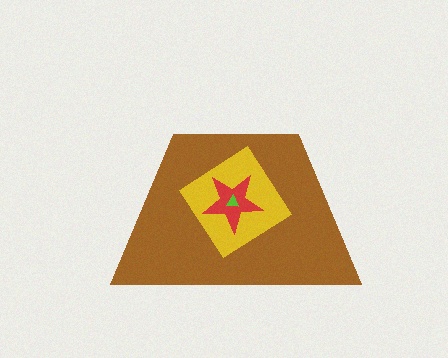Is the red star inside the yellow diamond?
Yes.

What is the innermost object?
The lime triangle.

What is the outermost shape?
The brown trapezoid.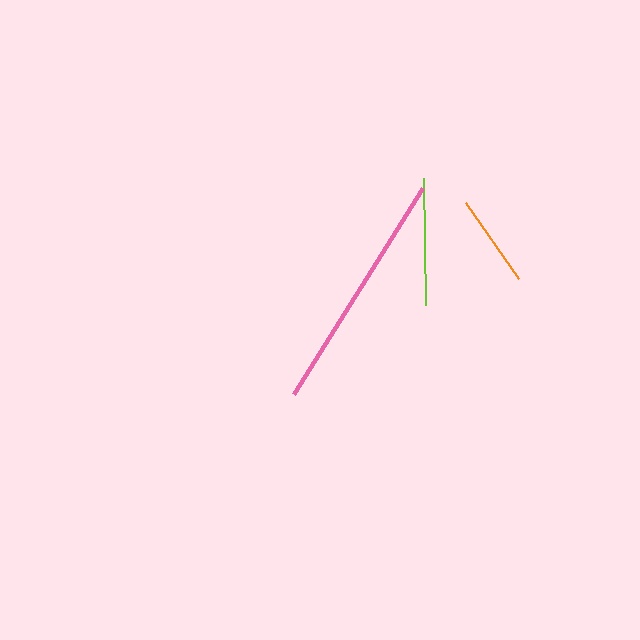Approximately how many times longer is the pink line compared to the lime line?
The pink line is approximately 1.9 times the length of the lime line.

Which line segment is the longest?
The pink line is the longest at approximately 243 pixels.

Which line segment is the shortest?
The orange line is the shortest at approximately 92 pixels.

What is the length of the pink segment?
The pink segment is approximately 243 pixels long.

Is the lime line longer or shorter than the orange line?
The lime line is longer than the orange line.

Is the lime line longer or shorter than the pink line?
The pink line is longer than the lime line.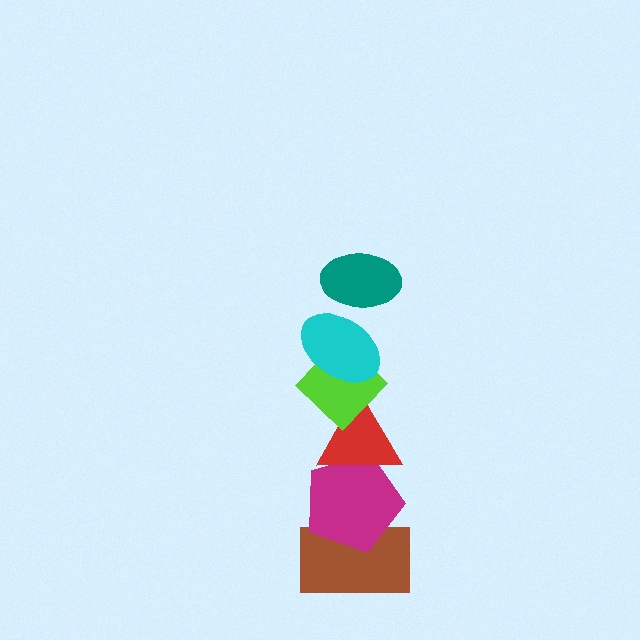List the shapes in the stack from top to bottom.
From top to bottom: the teal ellipse, the cyan ellipse, the lime diamond, the red triangle, the magenta pentagon, the brown rectangle.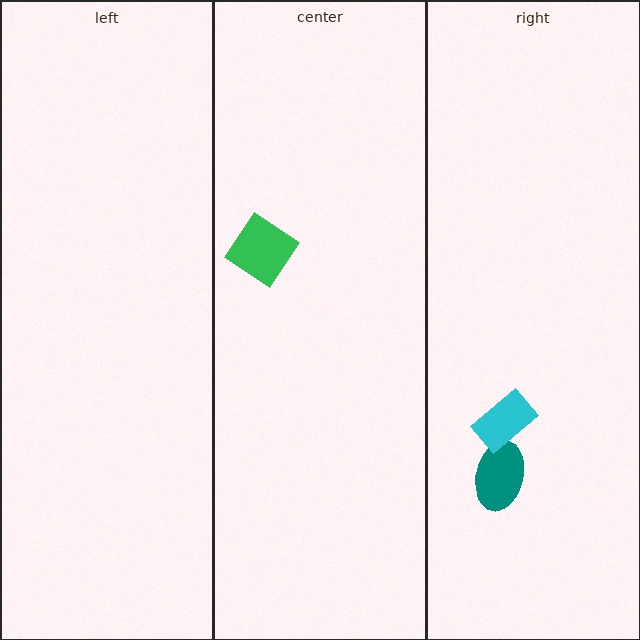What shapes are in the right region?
The teal ellipse, the cyan rectangle.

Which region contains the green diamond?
The center region.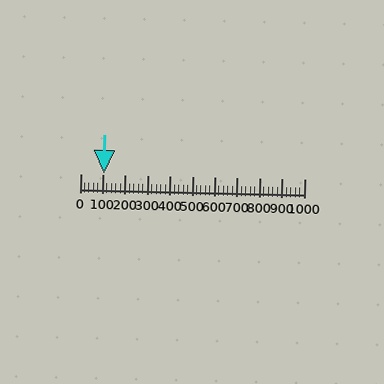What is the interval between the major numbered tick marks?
The major tick marks are spaced 100 units apart.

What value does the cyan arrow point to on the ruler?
The cyan arrow points to approximately 103.